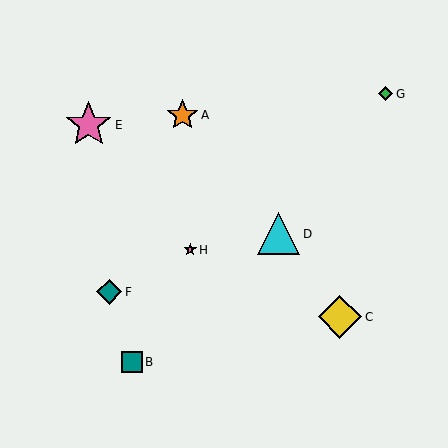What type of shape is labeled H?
Shape H is a pink star.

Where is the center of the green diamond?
The center of the green diamond is at (385, 94).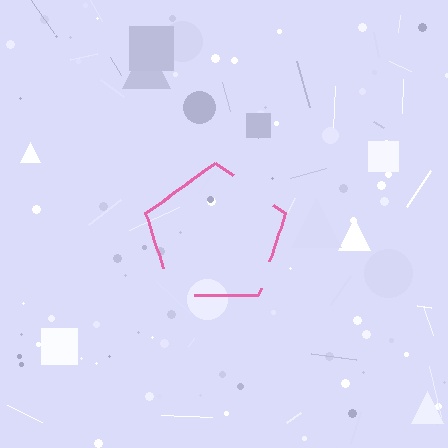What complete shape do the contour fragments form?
The contour fragments form a pentagon.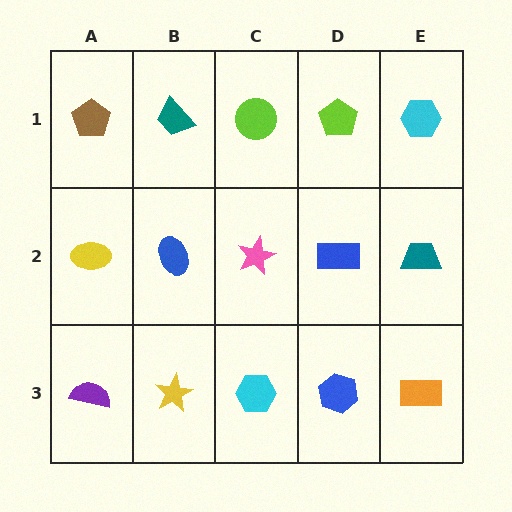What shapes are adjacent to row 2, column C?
A lime circle (row 1, column C), a cyan hexagon (row 3, column C), a blue ellipse (row 2, column B), a blue rectangle (row 2, column D).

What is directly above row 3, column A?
A yellow ellipse.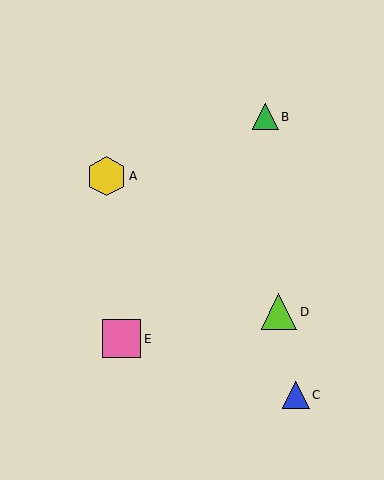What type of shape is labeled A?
Shape A is a yellow hexagon.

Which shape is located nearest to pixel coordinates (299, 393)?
The blue triangle (labeled C) at (296, 395) is nearest to that location.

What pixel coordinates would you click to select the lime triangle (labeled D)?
Click at (279, 312) to select the lime triangle D.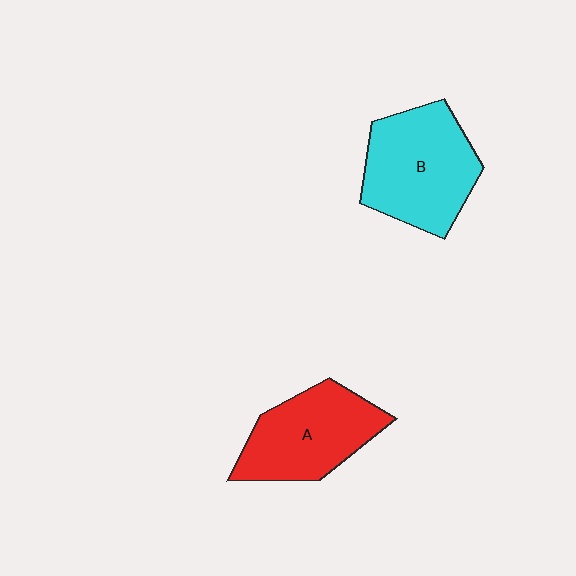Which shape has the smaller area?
Shape A (red).